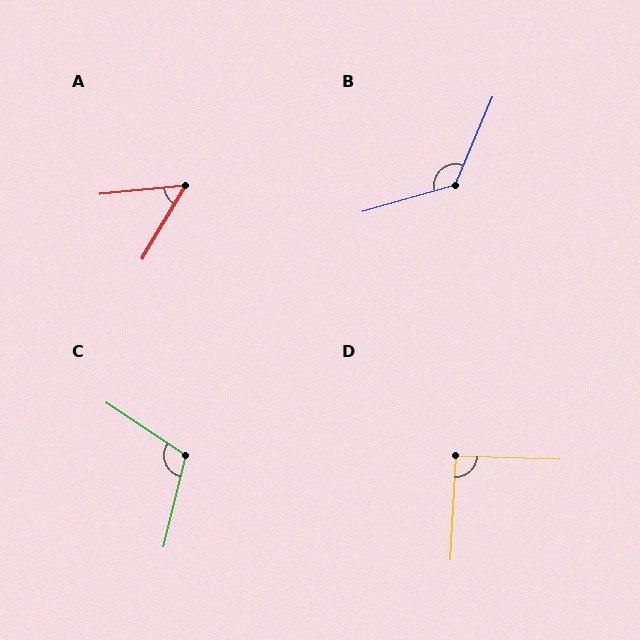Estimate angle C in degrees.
Approximately 111 degrees.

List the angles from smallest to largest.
A (54°), D (91°), C (111°), B (129°).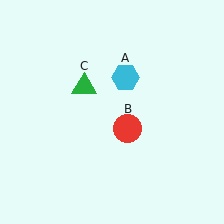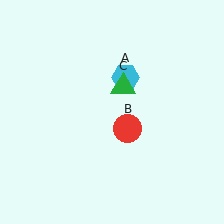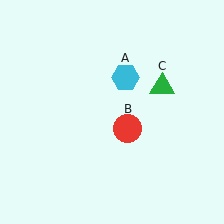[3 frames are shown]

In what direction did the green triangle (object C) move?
The green triangle (object C) moved right.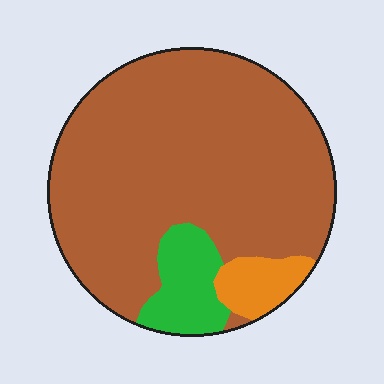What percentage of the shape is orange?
Orange covers around 5% of the shape.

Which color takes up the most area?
Brown, at roughly 80%.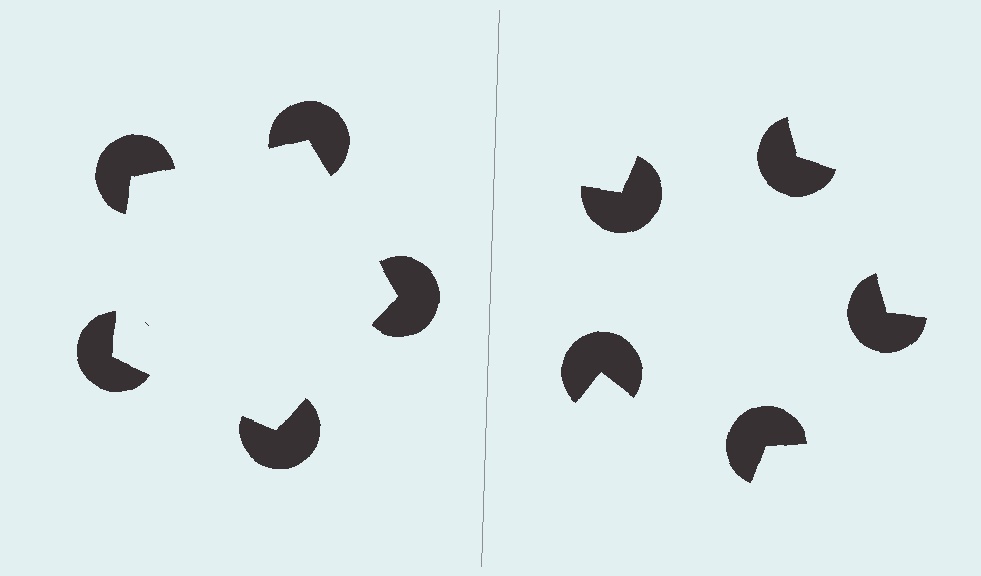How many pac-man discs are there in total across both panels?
10 — 5 on each side.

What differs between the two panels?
The pac-man discs are positioned identically on both sides; only the wedge orientations differ. On the left they align to a pentagon; on the right they are misaligned.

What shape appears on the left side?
An illusory pentagon.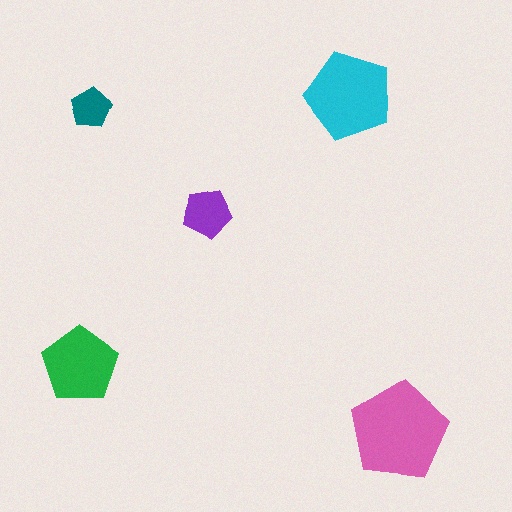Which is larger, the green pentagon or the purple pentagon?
The green one.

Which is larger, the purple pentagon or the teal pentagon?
The purple one.